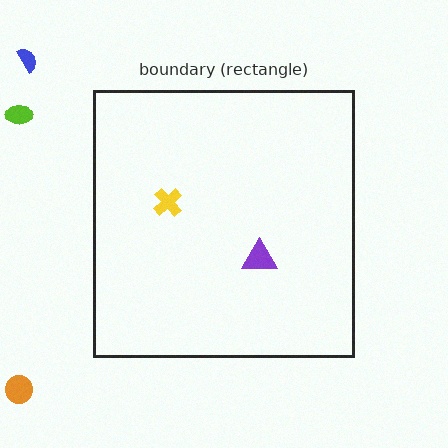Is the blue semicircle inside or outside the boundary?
Outside.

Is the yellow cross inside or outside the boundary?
Inside.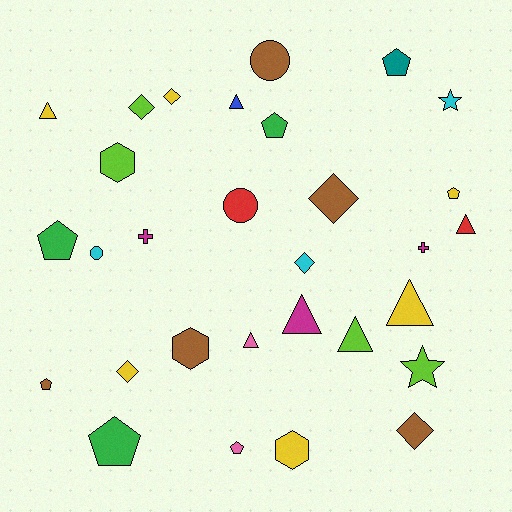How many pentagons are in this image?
There are 7 pentagons.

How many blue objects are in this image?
There is 1 blue object.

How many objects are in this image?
There are 30 objects.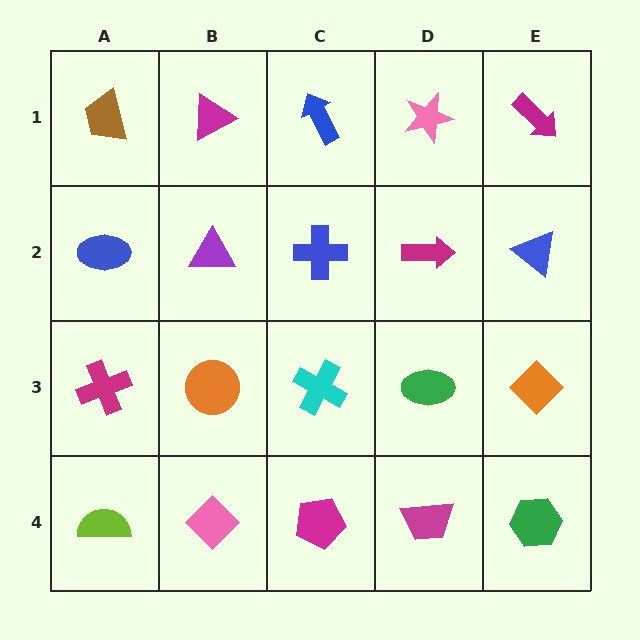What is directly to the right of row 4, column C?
A magenta trapezoid.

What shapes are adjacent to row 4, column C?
A cyan cross (row 3, column C), a pink diamond (row 4, column B), a magenta trapezoid (row 4, column D).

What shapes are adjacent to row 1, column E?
A blue triangle (row 2, column E), a pink star (row 1, column D).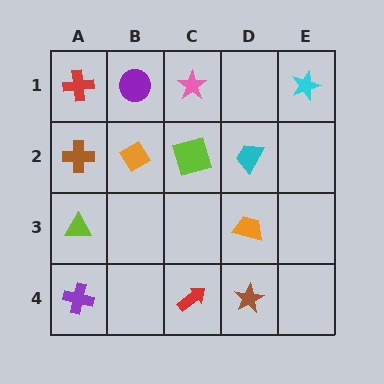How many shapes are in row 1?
4 shapes.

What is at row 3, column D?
An orange trapezoid.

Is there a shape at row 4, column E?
No, that cell is empty.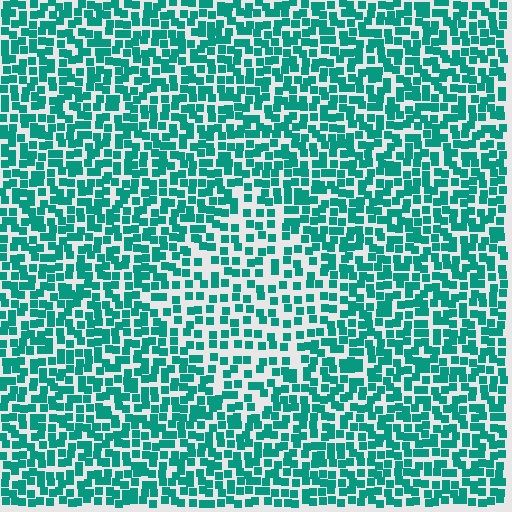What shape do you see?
I see a diamond.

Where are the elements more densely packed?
The elements are more densely packed outside the diamond boundary.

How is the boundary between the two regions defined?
The boundary is defined by a change in element density (approximately 1.7x ratio). All elements are the same color, size, and shape.